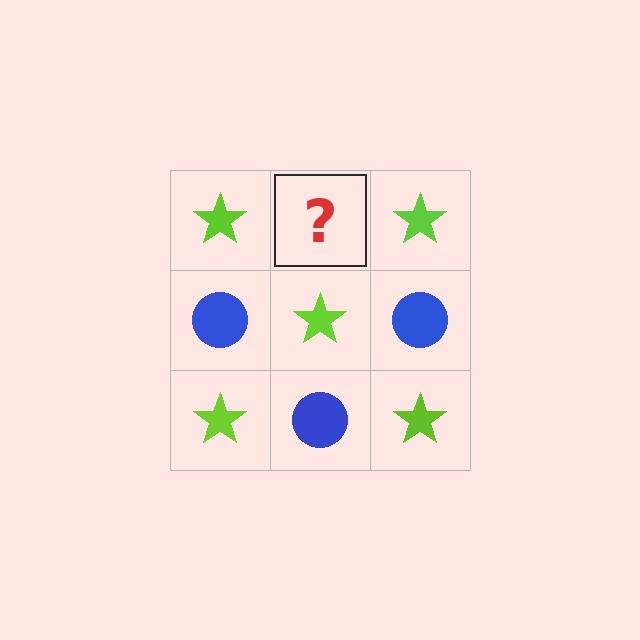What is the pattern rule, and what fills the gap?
The rule is that it alternates lime star and blue circle in a checkerboard pattern. The gap should be filled with a blue circle.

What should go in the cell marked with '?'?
The missing cell should contain a blue circle.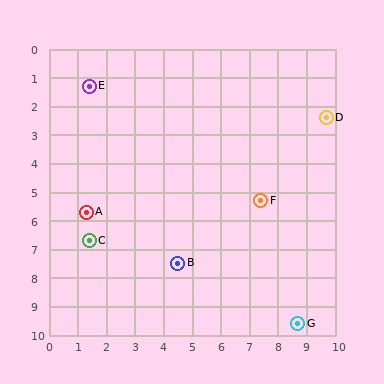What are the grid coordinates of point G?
Point G is at approximately (8.7, 9.6).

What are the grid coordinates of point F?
Point F is at approximately (7.4, 5.3).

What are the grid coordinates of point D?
Point D is at approximately (9.7, 2.4).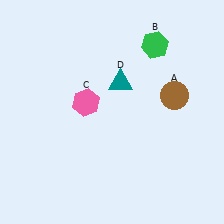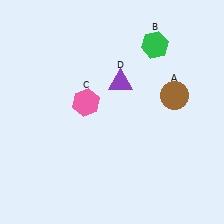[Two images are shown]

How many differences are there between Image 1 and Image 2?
There is 1 difference between the two images.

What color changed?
The triangle (D) changed from teal in Image 1 to purple in Image 2.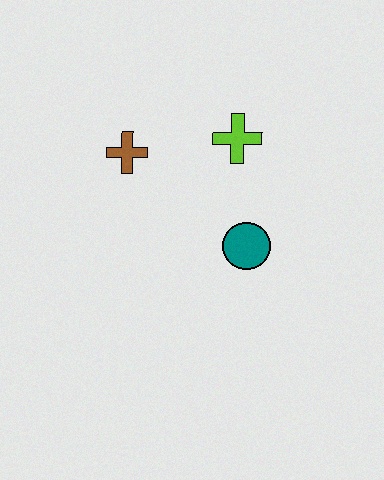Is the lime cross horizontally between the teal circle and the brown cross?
Yes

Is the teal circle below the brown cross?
Yes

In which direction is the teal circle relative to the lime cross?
The teal circle is below the lime cross.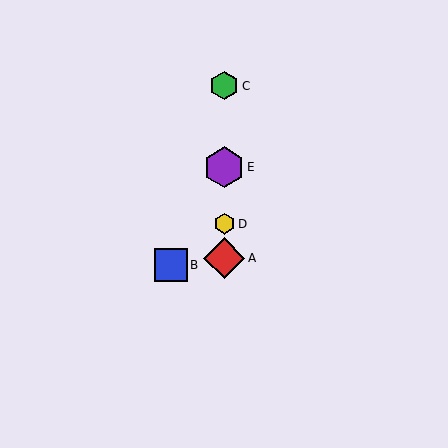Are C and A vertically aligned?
Yes, both are at x≈224.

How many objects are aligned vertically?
4 objects (A, C, D, E) are aligned vertically.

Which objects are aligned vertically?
Objects A, C, D, E are aligned vertically.